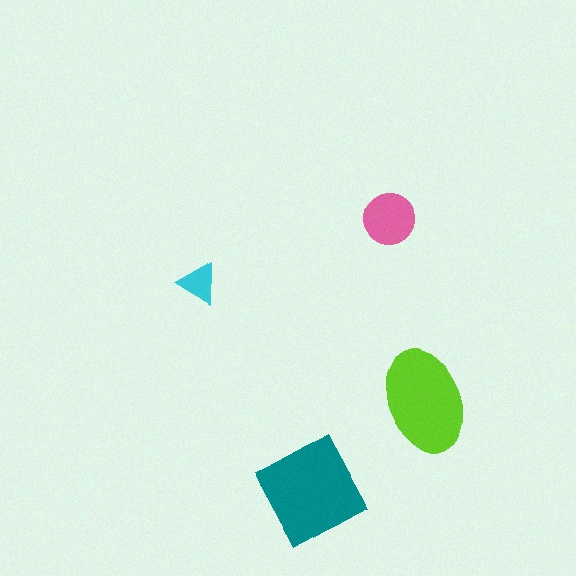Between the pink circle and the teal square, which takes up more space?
The teal square.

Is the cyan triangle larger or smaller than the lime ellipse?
Smaller.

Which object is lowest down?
The teal square is bottommost.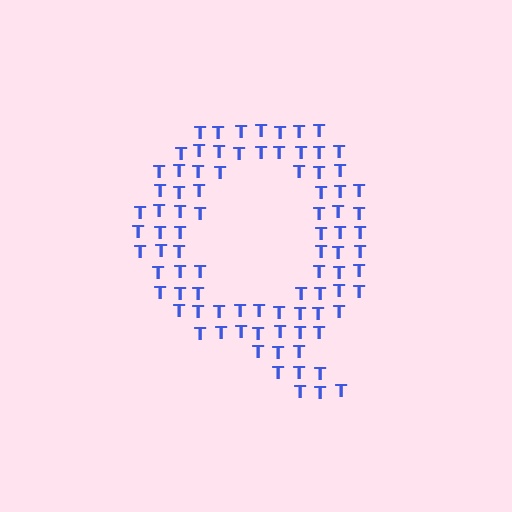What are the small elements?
The small elements are letter T's.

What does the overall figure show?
The overall figure shows the letter Q.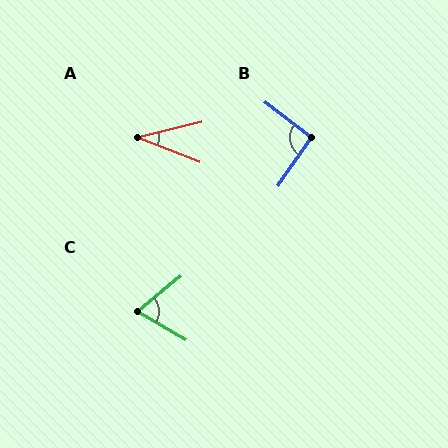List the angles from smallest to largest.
A (34°), C (69°), B (92°).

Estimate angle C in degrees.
Approximately 69 degrees.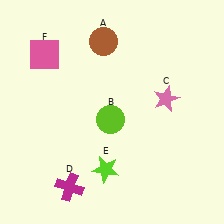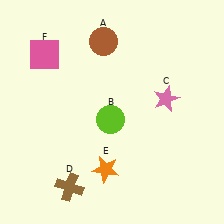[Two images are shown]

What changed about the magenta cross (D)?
In Image 1, D is magenta. In Image 2, it changed to brown.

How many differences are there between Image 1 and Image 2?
There are 2 differences between the two images.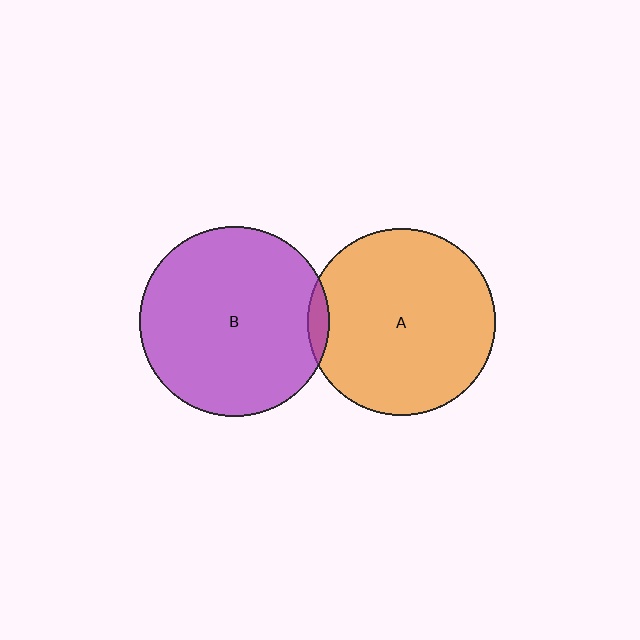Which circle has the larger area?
Circle B (purple).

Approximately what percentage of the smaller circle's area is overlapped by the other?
Approximately 5%.